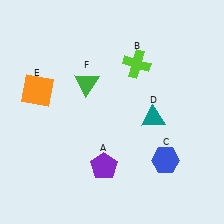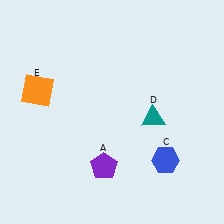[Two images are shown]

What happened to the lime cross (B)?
The lime cross (B) was removed in Image 2. It was in the top-right area of Image 1.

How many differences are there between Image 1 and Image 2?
There are 2 differences between the two images.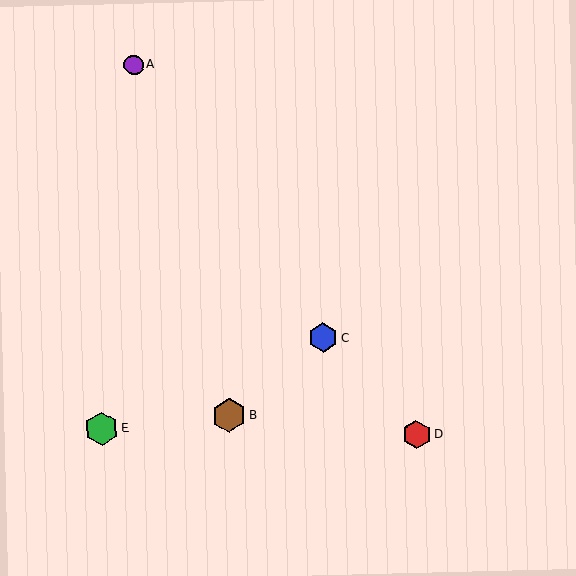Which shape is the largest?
The brown hexagon (labeled B) is the largest.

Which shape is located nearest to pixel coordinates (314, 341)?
The blue hexagon (labeled C) at (323, 338) is nearest to that location.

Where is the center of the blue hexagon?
The center of the blue hexagon is at (323, 338).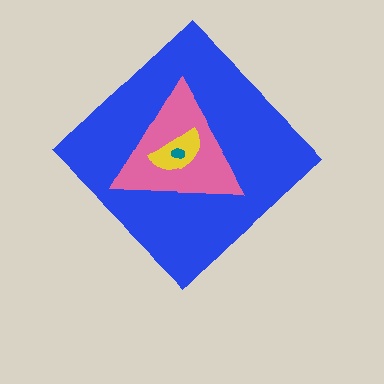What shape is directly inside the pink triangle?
The yellow semicircle.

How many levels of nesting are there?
4.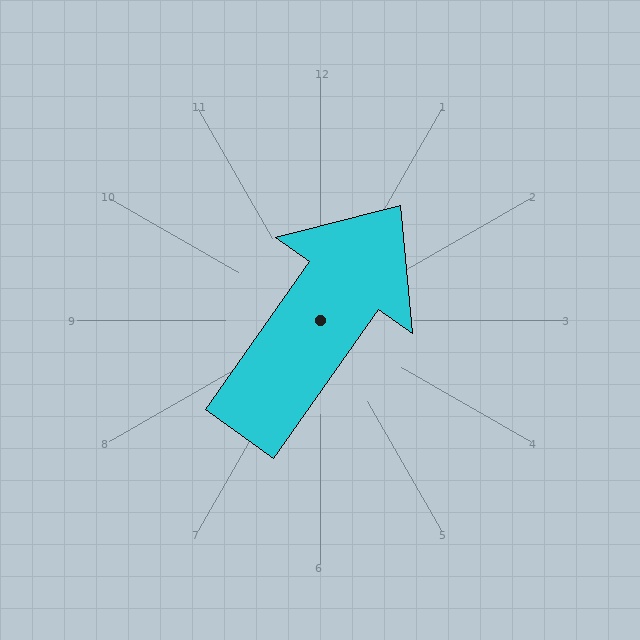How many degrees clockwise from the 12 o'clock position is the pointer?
Approximately 35 degrees.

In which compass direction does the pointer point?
Northeast.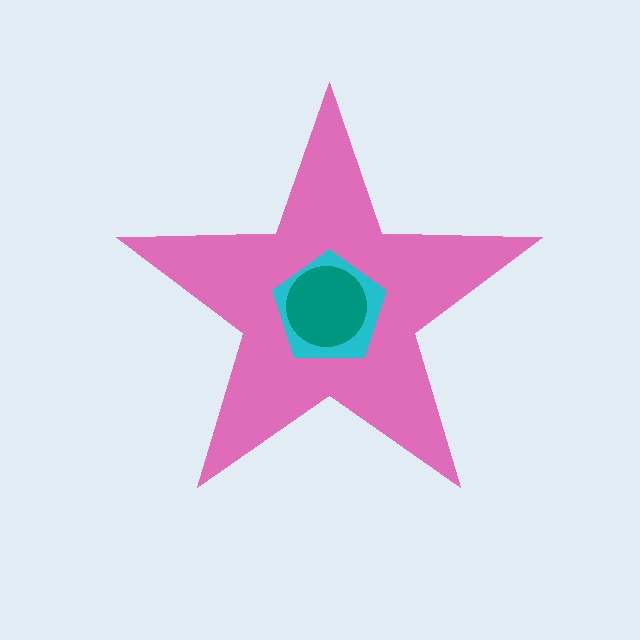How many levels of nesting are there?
3.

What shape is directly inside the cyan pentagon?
The teal circle.